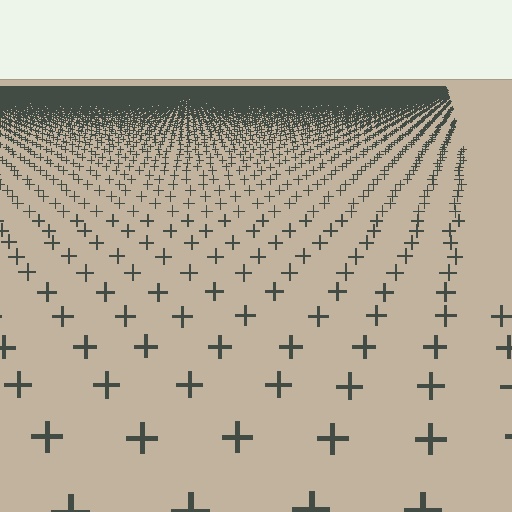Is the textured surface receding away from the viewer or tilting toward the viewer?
The surface is receding away from the viewer. Texture elements get smaller and denser toward the top.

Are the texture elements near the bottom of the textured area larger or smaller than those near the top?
Larger. Near the bottom, elements are closer to the viewer and appear at a bigger on-screen size.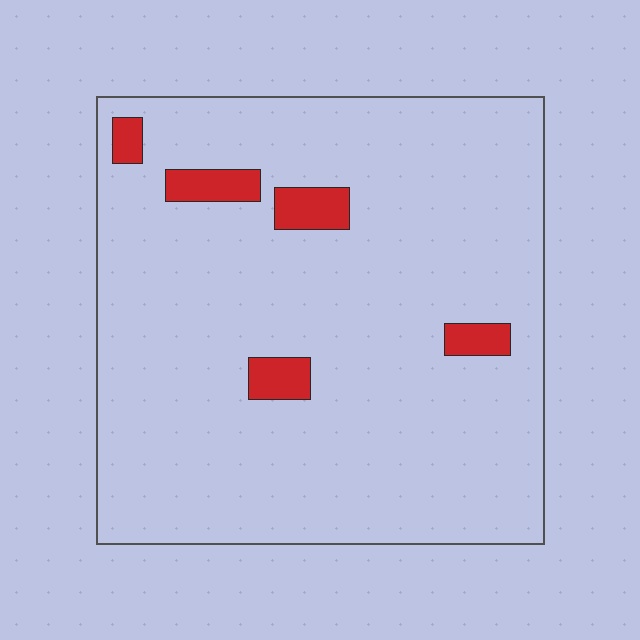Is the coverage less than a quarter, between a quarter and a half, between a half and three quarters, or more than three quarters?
Less than a quarter.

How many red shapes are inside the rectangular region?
5.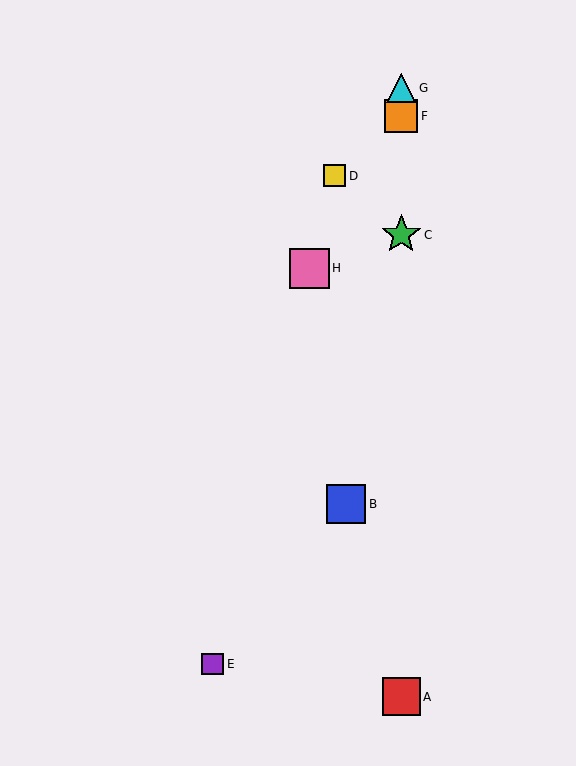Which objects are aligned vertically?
Objects A, C, F, G are aligned vertically.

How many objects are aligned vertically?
4 objects (A, C, F, G) are aligned vertically.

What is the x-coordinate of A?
Object A is at x≈401.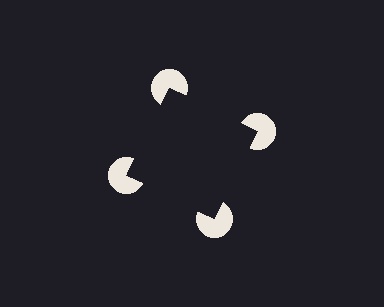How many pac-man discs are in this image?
There are 4 — one at each vertex of the illusory square.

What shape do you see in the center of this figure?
An illusory square — its edges are inferred from the aligned wedge cuts in the pac-man discs, not physically drawn.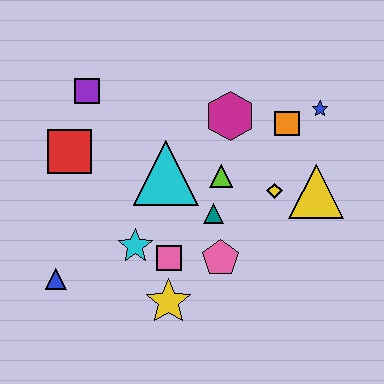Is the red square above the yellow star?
Yes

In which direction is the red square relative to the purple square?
The red square is below the purple square.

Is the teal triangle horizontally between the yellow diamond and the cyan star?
Yes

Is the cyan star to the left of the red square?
No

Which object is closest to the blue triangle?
The cyan star is closest to the blue triangle.